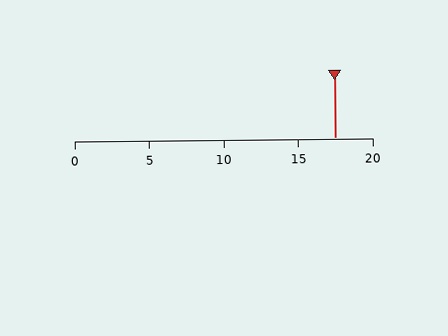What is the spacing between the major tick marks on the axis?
The major ticks are spaced 5 apart.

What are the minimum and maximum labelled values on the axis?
The axis runs from 0 to 20.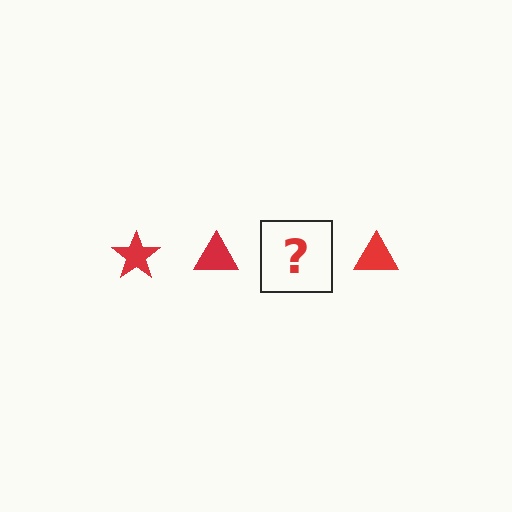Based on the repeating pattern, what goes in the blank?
The blank should be a red star.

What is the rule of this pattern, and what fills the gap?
The rule is that the pattern cycles through star, triangle shapes in red. The gap should be filled with a red star.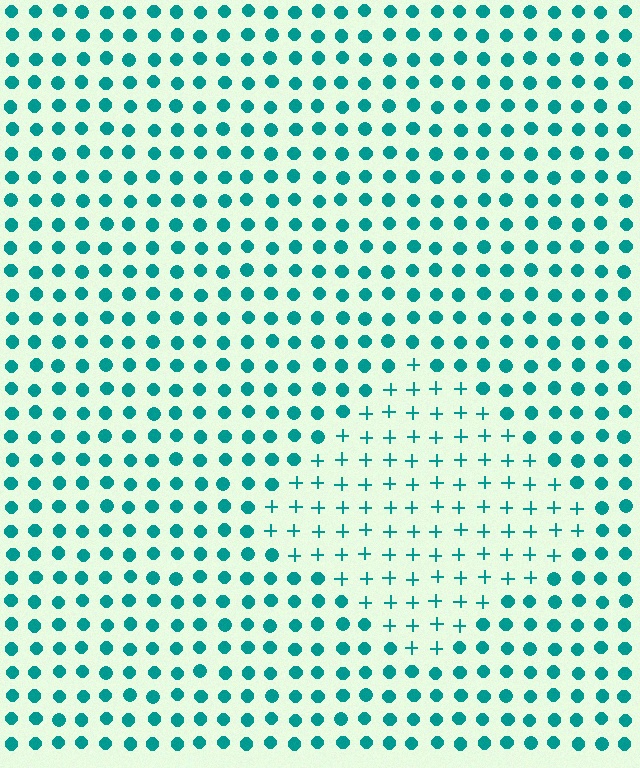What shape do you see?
I see a diamond.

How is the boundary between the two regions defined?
The boundary is defined by a change in element shape: plus signs inside vs. circles outside. All elements share the same color and spacing.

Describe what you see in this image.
The image is filled with small teal elements arranged in a uniform grid. A diamond-shaped region contains plus signs, while the surrounding area contains circles. The boundary is defined purely by the change in element shape.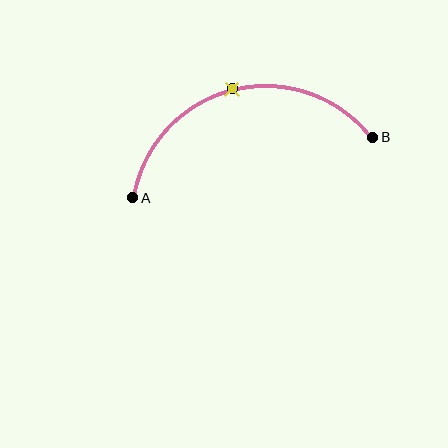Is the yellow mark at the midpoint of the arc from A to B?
Yes. The yellow mark lies on the arc at equal arc-length from both A and B — it is the arc midpoint.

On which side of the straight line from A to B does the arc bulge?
The arc bulges above the straight line connecting A and B.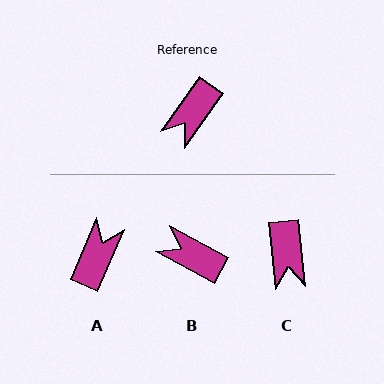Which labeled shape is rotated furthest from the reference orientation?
A, about 168 degrees away.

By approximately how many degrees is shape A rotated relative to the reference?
Approximately 168 degrees clockwise.